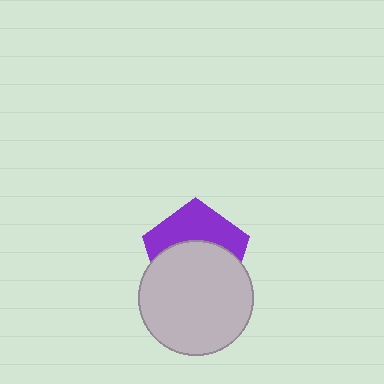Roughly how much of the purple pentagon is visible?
A small part of it is visible (roughly 43%).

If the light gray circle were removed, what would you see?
You would see the complete purple pentagon.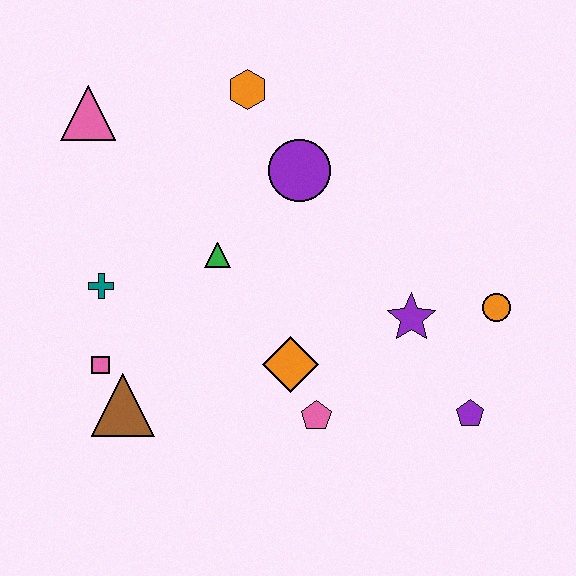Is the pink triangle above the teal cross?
Yes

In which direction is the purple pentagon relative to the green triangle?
The purple pentagon is to the right of the green triangle.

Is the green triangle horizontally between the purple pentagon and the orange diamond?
No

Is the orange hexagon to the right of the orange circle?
No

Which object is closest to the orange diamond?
The pink pentagon is closest to the orange diamond.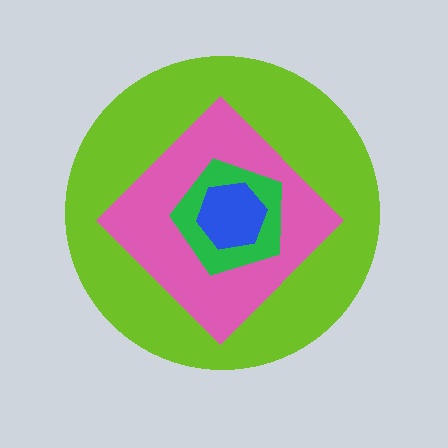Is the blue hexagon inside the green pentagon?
Yes.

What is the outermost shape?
The lime circle.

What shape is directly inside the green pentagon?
The blue hexagon.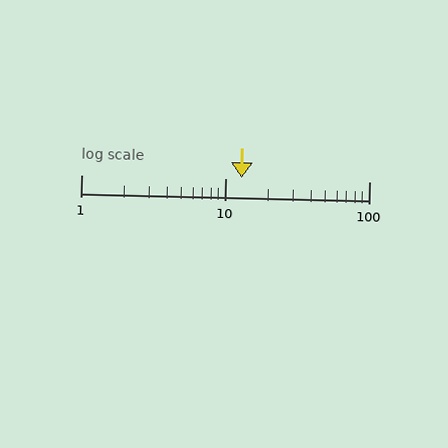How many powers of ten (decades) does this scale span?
The scale spans 2 decades, from 1 to 100.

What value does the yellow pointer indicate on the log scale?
The pointer indicates approximately 13.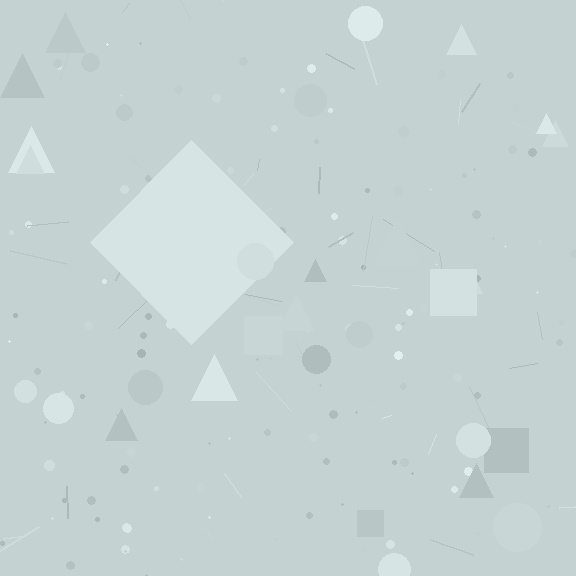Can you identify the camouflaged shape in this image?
The camouflaged shape is a diamond.